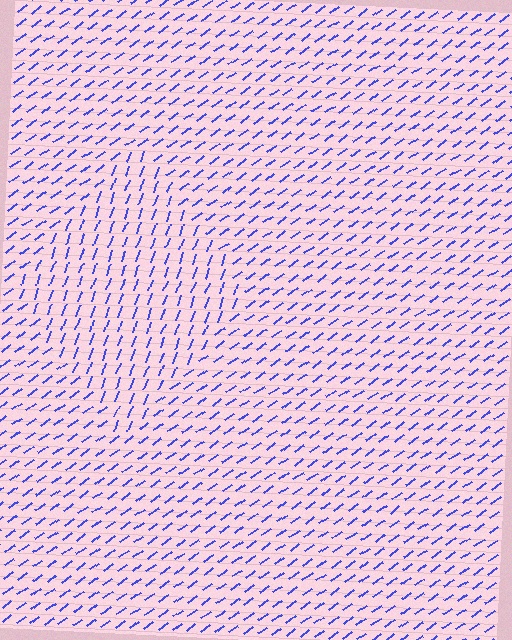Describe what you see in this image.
The image is filled with small blue line segments. A diamond region in the image has lines oriented differently from the surrounding lines, creating a visible texture boundary.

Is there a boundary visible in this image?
Yes, there is a texture boundary formed by a change in line orientation.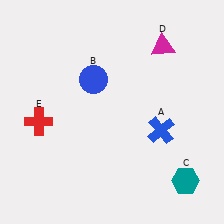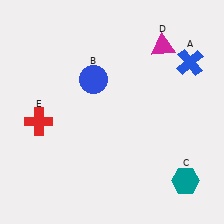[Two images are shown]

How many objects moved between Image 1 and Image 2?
1 object moved between the two images.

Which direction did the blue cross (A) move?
The blue cross (A) moved up.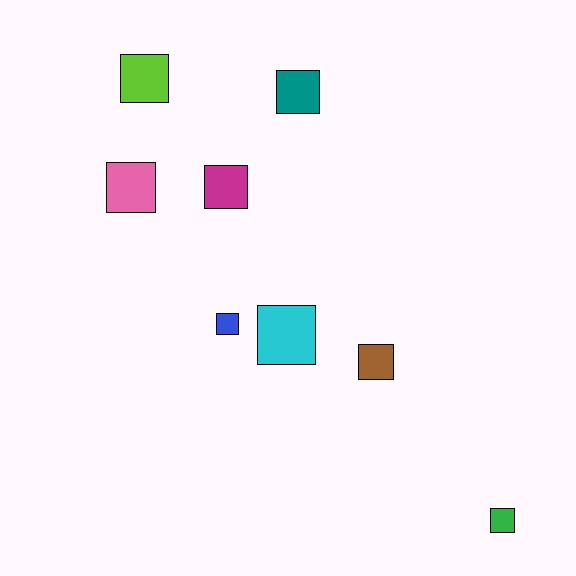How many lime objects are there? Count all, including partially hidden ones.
There is 1 lime object.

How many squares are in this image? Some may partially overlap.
There are 8 squares.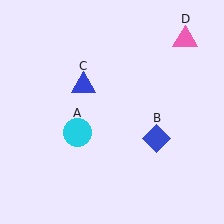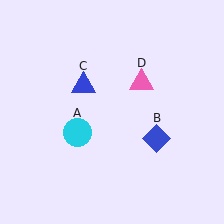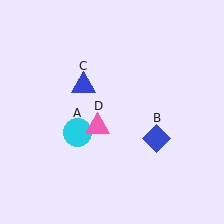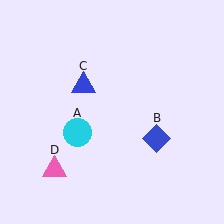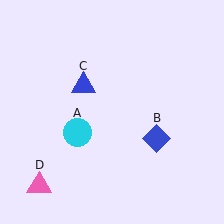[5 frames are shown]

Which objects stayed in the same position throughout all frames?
Cyan circle (object A) and blue diamond (object B) and blue triangle (object C) remained stationary.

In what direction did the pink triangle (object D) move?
The pink triangle (object D) moved down and to the left.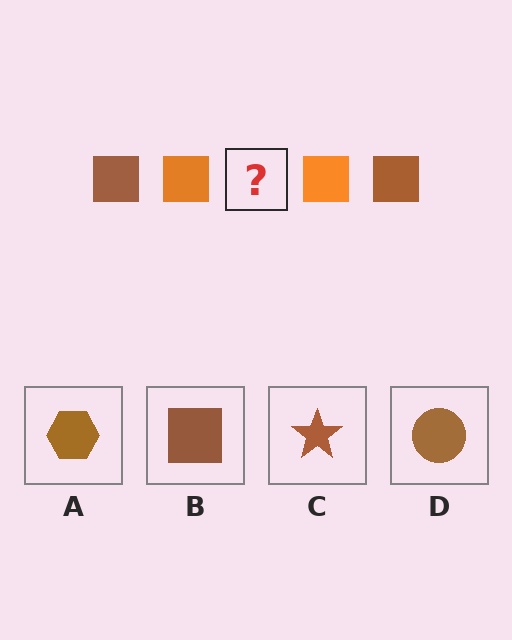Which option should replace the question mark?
Option B.